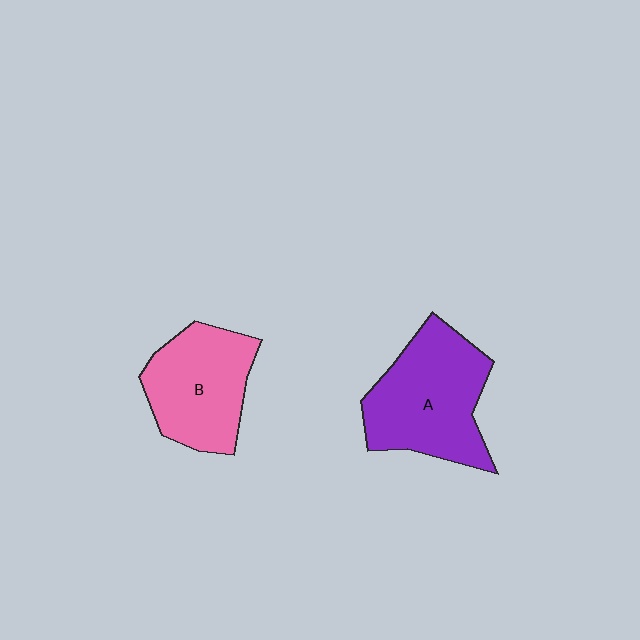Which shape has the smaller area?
Shape B (pink).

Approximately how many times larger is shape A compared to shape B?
Approximately 1.2 times.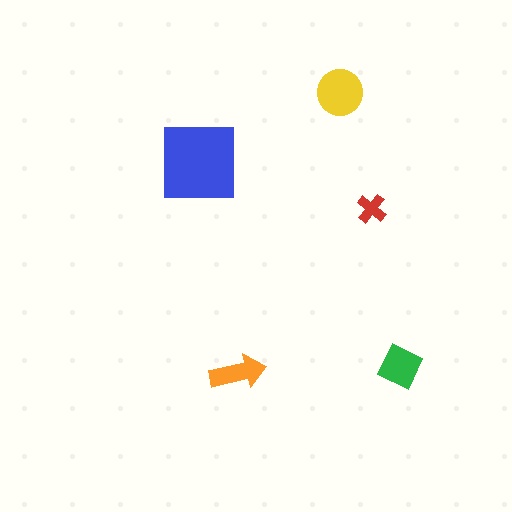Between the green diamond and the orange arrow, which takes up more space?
The green diamond.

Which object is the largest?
The blue square.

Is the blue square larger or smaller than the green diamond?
Larger.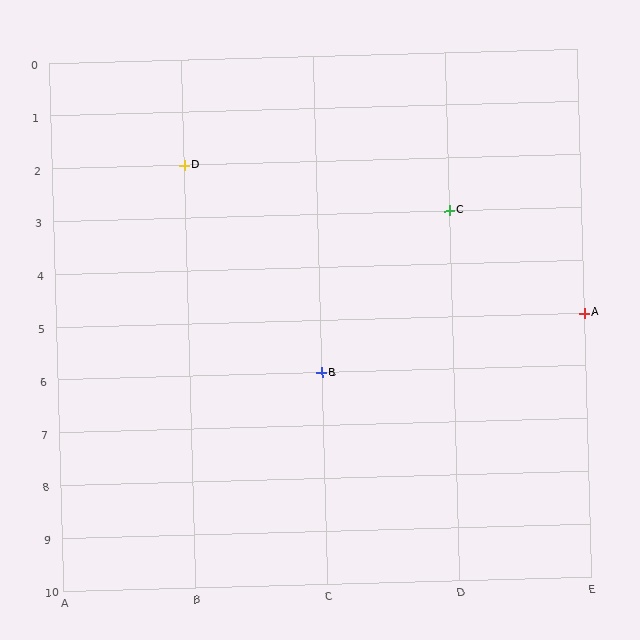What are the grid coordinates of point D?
Point D is at grid coordinates (B, 2).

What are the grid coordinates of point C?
Point C is at grid coordinates (D, 3).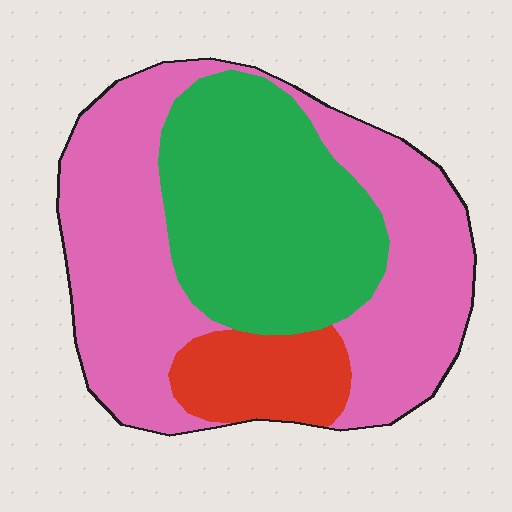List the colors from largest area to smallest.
From largest to smallest: pink, green, red.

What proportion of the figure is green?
Green takes up between a third and a half of the figure.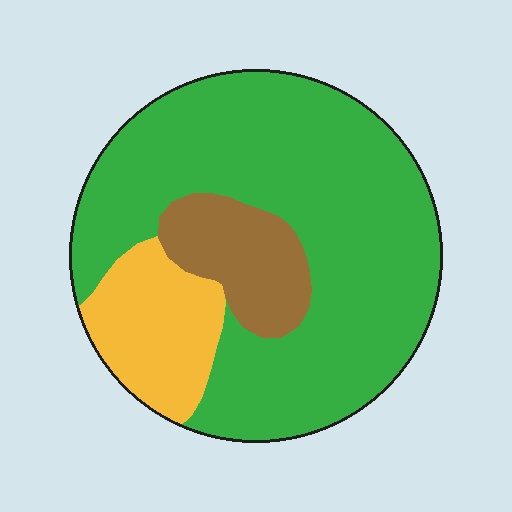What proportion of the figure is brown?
Brown takes up about one eighth (1/8) of the figure.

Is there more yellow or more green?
Green.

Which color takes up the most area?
Green, at roughly 70%.